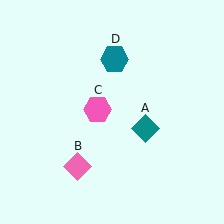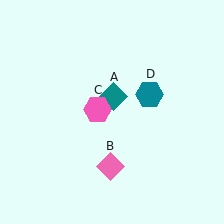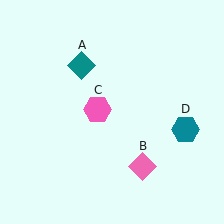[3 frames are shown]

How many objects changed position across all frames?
3 objects changed position: teal diamond (object A), pink diamond (object B), teal hexagon (object D).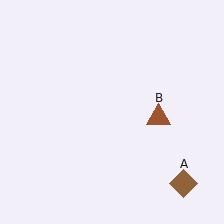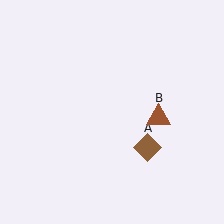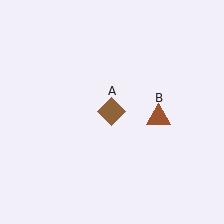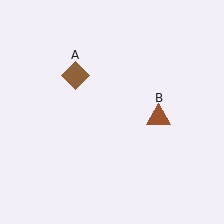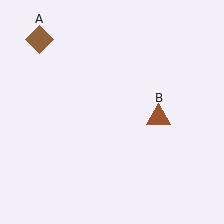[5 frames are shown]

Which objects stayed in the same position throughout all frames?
Brown triangle (object B) remained stationary.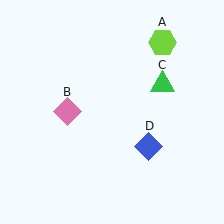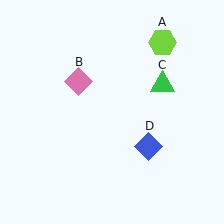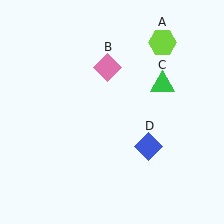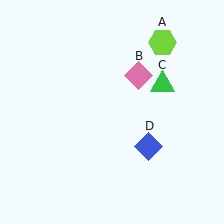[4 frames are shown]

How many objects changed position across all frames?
1 object changed position: pink diamond (object B).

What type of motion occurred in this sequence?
The pink diamond (object B) rotated clockwise around the center of the scene.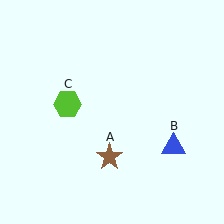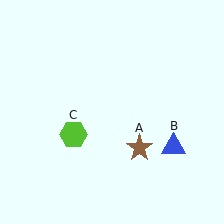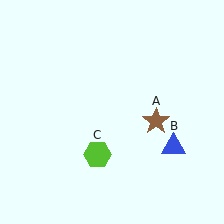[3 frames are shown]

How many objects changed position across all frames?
2 objects changed position: brown star (object A), lime hexagon (object C).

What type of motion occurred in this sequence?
The brown star (object A), lime hexagon (object C) rotated counterclockwise around the center of the scene.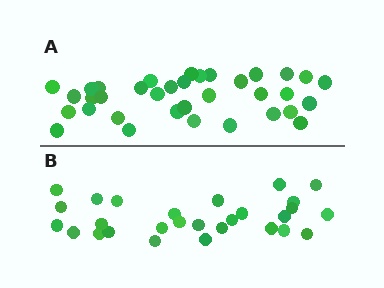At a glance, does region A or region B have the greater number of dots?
Region A (the top region) has more dots.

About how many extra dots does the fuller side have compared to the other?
Region A has roughly 8 or so more dots than region B.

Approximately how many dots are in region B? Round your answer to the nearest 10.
About 30 dots. (The exact count is 28, which rounds to 30.)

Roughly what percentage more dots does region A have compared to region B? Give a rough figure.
About 25% more.